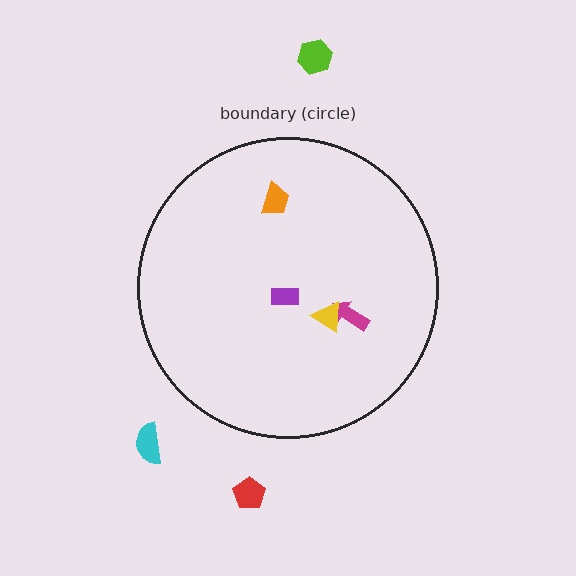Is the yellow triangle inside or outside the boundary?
Inside.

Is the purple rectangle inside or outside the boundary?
Inside.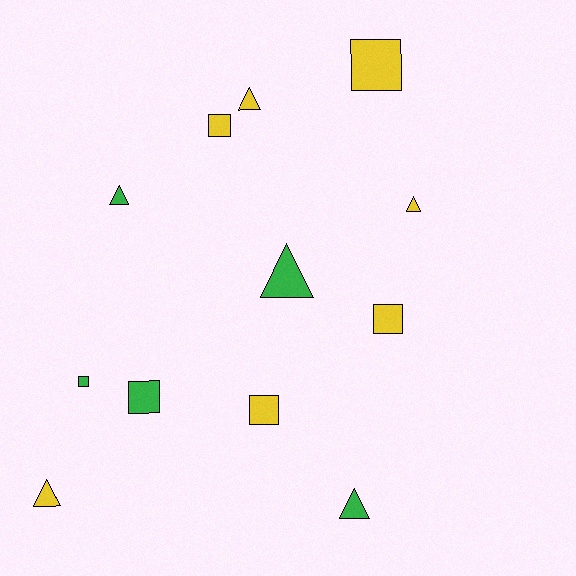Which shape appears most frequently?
Triangle, with 6 objects.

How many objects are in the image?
There are 12 objects.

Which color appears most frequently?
Yellow, with 7 objects.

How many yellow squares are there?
There are 4 yellow squares.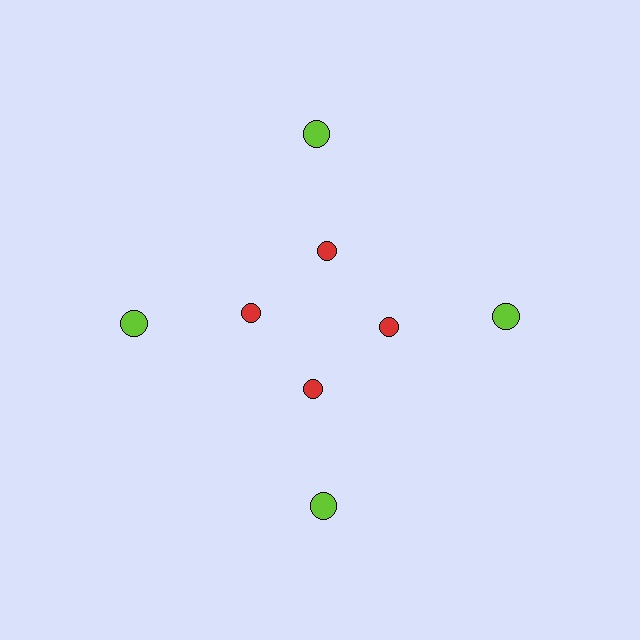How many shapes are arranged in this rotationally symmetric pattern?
There are 8 shapes, arranged in 4 groups of 2.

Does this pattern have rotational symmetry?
Yes, this pattern has 4-fold rotational symmetry. It looks the same after rotating 90 degrees around the center.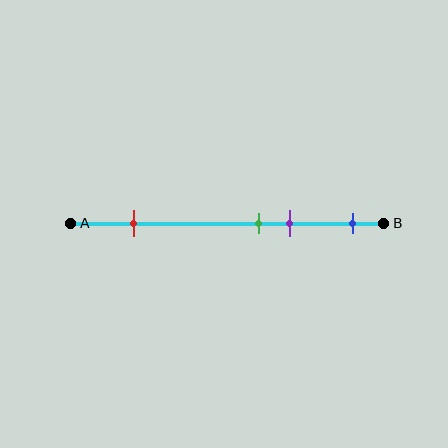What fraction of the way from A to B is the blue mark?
The blue mark is approximately 90% (0.9) of the way from A to B.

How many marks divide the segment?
There are 4 marks dividing the segment.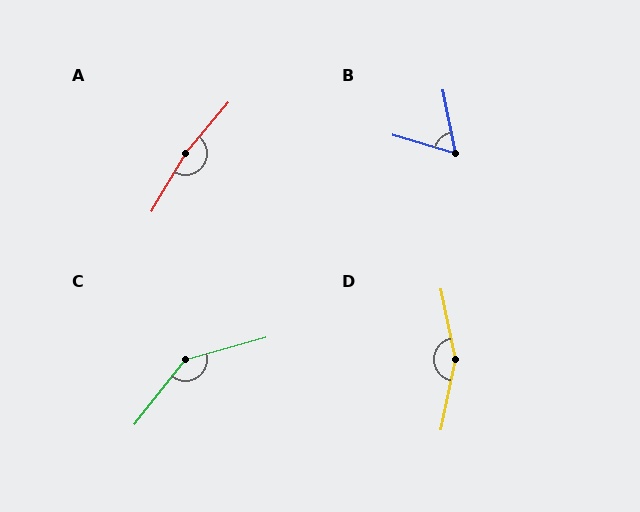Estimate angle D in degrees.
Approximately 157 degrees.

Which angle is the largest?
A, at approximately 170 degrees.